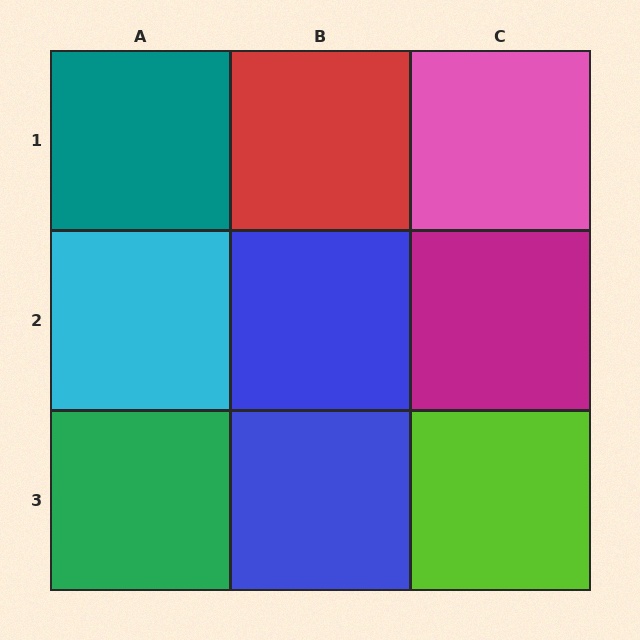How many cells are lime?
1 cell is lime.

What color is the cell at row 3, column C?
Lime.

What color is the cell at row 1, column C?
Pink.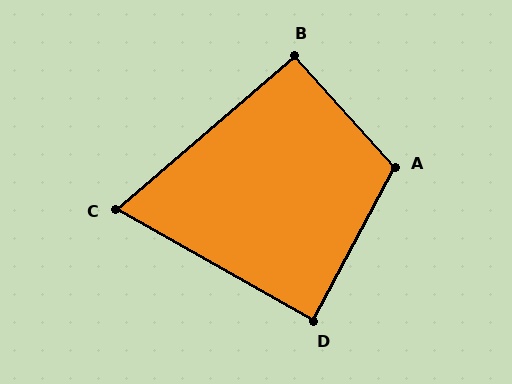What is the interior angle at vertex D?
Approximately 89 degrees (approximately right).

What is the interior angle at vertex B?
Approximately 91 degrees (approximately right).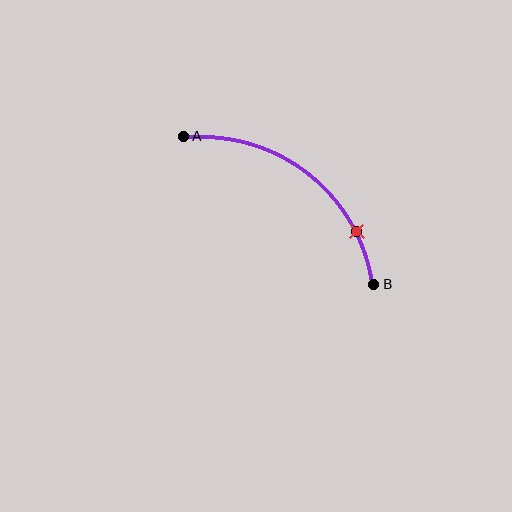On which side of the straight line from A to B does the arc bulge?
The arc bulges above and to the right of the straight line connecting A and B.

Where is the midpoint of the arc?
The arc midpoint is the point on the curve farthest from the straight line joining A and B. It sits above and to the right of that line.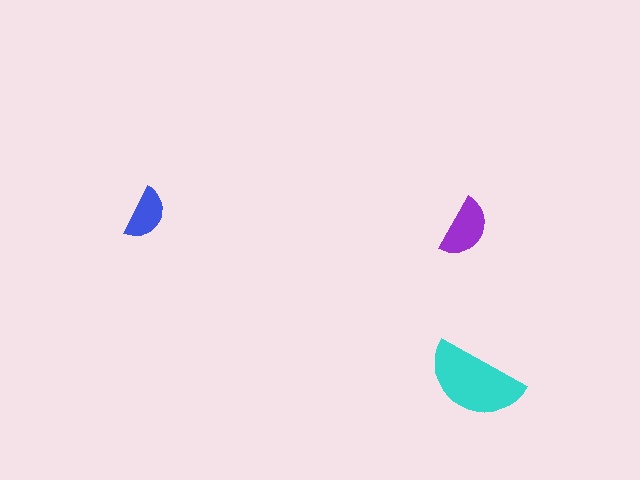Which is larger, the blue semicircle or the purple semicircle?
The purple one.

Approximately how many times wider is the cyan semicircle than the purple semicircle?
About 1.5 times wider.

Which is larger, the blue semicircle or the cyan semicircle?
The cyan one.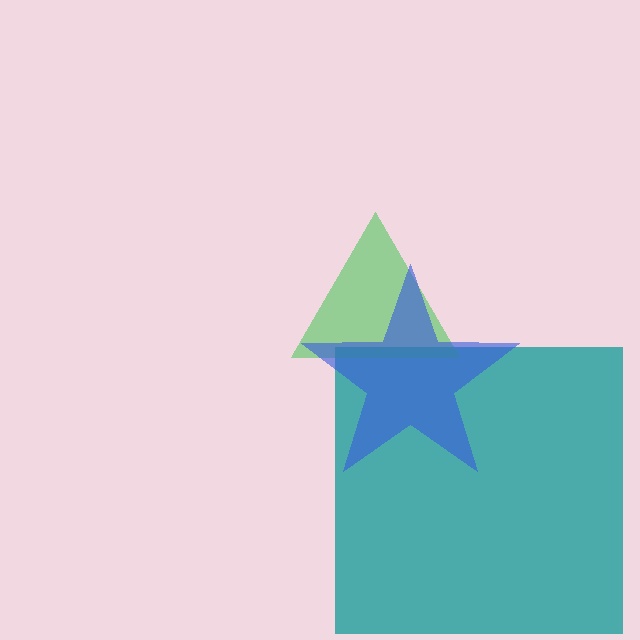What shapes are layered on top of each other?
The layered shapes are: a teal square, a green triangle, a blue star.